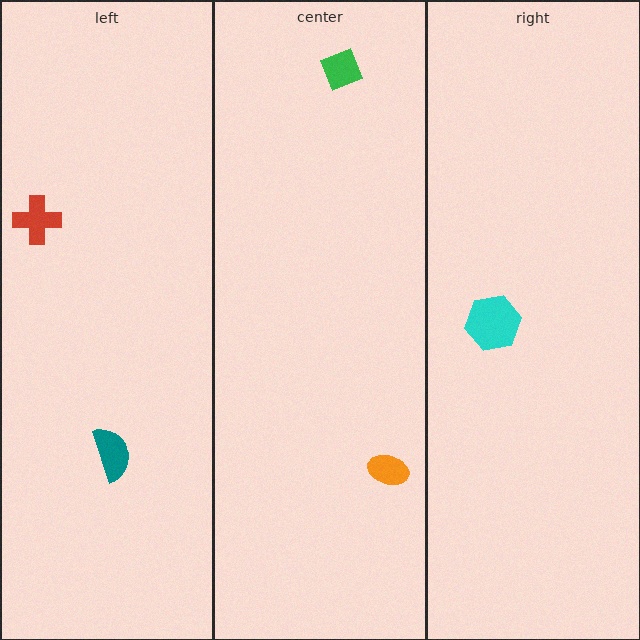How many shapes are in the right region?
1.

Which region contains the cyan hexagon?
The right region.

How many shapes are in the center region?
2.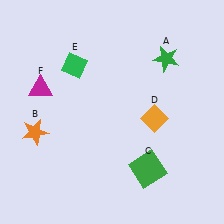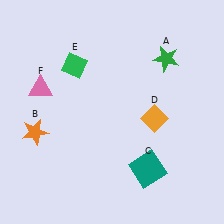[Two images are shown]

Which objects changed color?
C changed from green to teal. F changed from magenta to pink.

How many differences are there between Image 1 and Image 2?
There are 2 differences between the two images.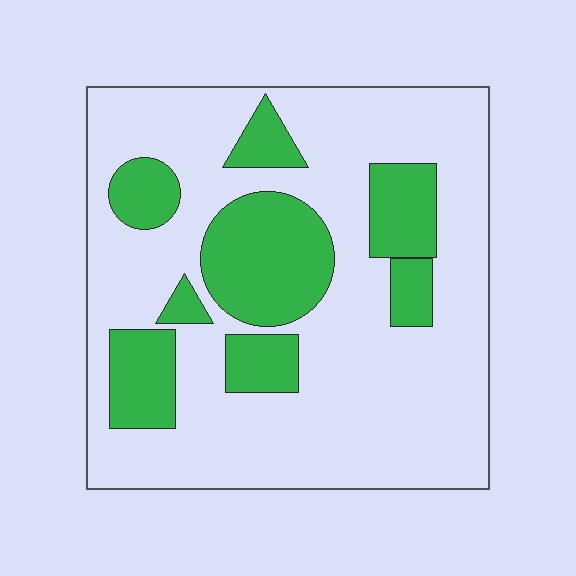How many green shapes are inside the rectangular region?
8.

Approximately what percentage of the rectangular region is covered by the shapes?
Approximately 25%.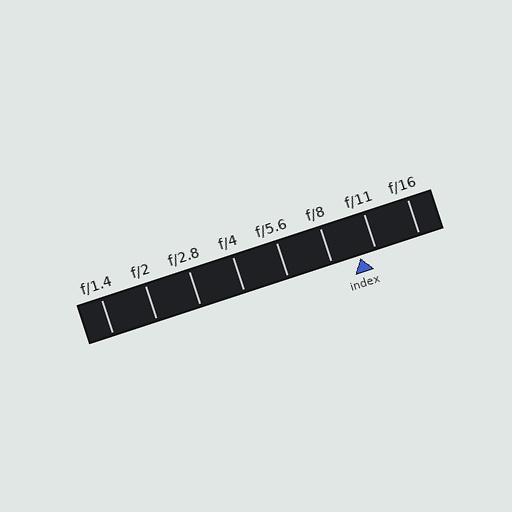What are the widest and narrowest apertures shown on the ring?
The widest aperture shown is f/1.4 and the narrowest is f/16.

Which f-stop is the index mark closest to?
The index mark is closest to f/11.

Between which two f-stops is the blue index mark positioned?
The index mark is between f/8 and f/11.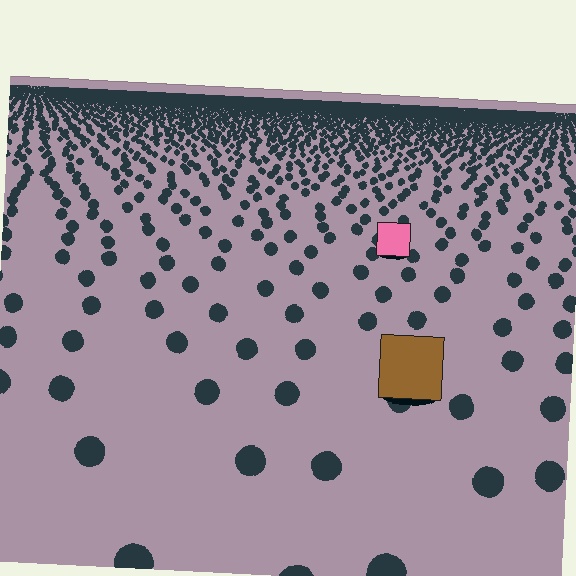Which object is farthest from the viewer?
The pink square is farthest from the viewer. It appears smaller and the ground texture around it is denser.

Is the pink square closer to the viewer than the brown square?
No. The brown square is closer — you can tell from the texture gradient: the ground texture is coarser near it.